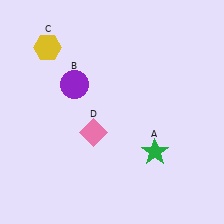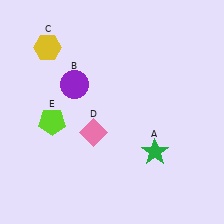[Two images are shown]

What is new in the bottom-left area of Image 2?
A lime pentagon (E) was added in the bottom-left area of Image 2.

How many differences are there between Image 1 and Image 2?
There is 1 difference between the two images.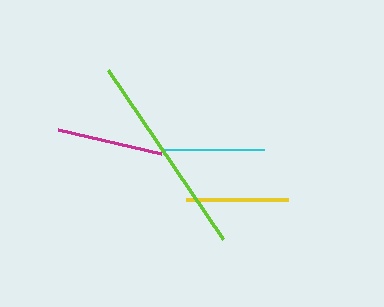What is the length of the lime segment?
The lime segment is approximately 204 pixels long.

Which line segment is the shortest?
The cyan line is the shortest at approximately 100 pixels.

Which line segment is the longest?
The lime line is the longest at approximately 204 pixels.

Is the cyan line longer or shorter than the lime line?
The lime line is longer than the cyan line.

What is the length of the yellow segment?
The yellow segment is approximately 102 pixels long.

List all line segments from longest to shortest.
From longest to shortest: lime, magenta, yellow, cyan.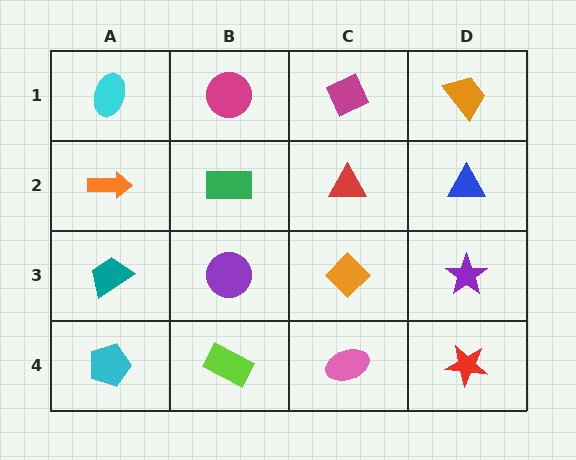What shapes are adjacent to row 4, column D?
A purple star (row 3, column D), a pink ellipse (row 4, column C).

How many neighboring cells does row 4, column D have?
2.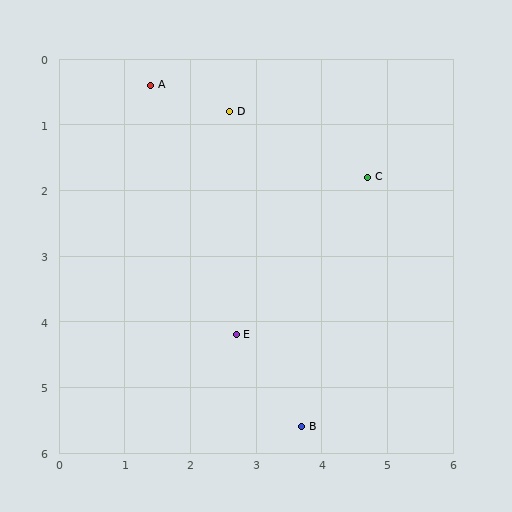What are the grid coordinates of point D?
Point D is at approximately (2.6, 0.8).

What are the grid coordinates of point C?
Point C is at approximately (4.7, 1.8).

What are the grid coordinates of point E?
Point E is at approximately (2.7, 4.2).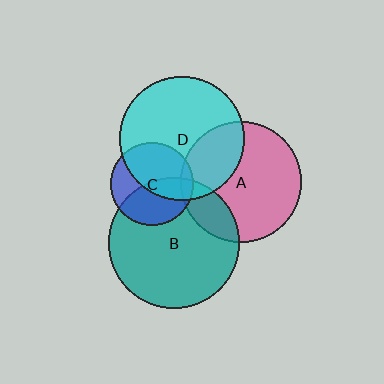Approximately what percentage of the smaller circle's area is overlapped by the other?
Approximately 10%.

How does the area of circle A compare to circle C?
Approximately 2.1 times.